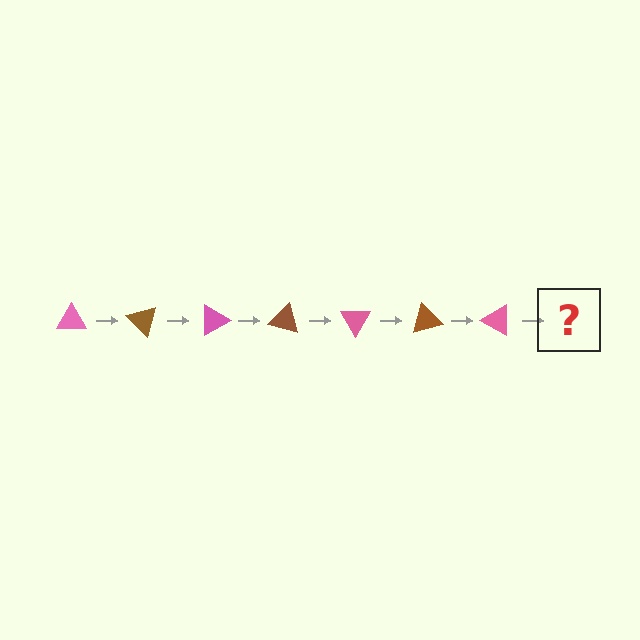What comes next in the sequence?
The next element should be a brown triangle, rotated 315 degrees from the start.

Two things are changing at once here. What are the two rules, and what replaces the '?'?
The two rules are that it rotates 45 degrees each step and the color cycles through pink and brown. The '?' should be a brown triangle, rotated 315 degrees from the start.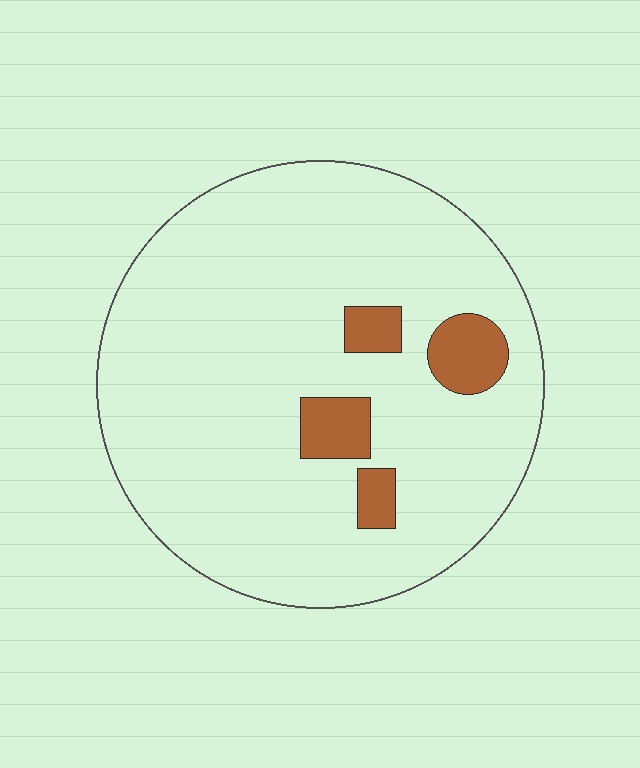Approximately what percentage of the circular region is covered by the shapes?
Approximately 10%.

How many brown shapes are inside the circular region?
4.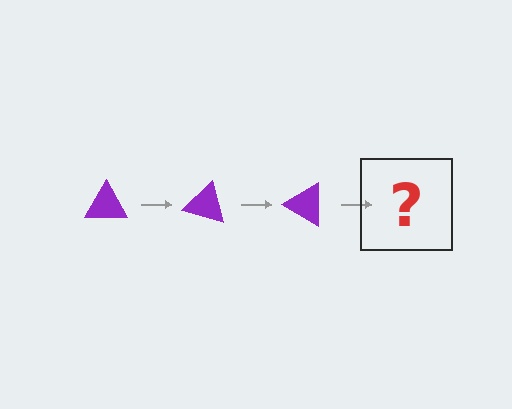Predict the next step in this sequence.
The next step is a purple triangle rotated 45 degrees.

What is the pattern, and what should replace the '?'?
The pattern is that the triangle rotates 15 degrees each step. The '?' should be a purple triangle rotated 45 degrees.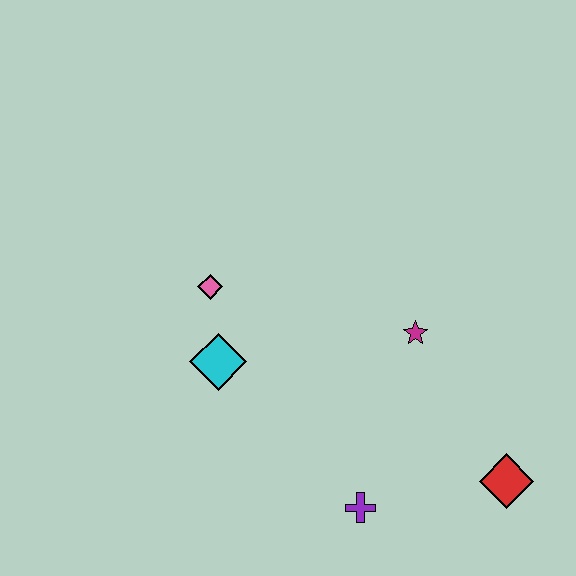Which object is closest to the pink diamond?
The cyan diamond is closest to the pink diamond.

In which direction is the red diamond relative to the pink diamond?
The red diamond is to the right of the pink diamond.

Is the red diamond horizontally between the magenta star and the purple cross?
No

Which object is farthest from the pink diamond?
The red diamond is farthest from the pink diamond.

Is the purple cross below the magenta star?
Yes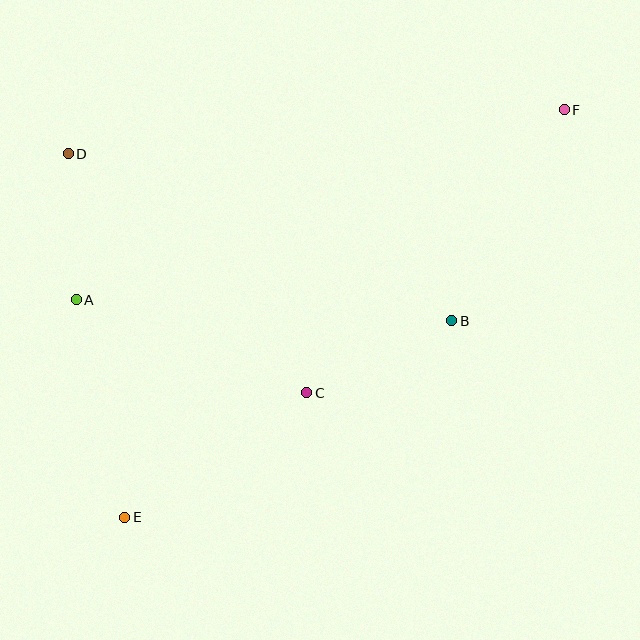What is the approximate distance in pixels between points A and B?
The distance between A and B is approximately 376 pixels.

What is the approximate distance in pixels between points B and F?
The distance between B and F is approximately 239 pixels.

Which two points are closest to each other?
Points A and D are closest to each other.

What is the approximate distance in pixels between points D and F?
The distance between D and F is approximately 498 pixels.